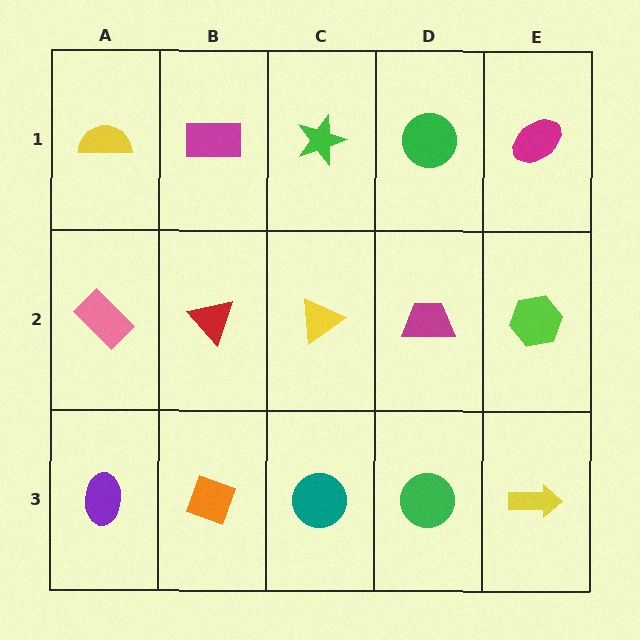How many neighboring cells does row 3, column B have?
3.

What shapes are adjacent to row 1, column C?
A yellow triangle (row 2, column C), a magenta rectangle (row 1, column B), a green circle (row 1, column D).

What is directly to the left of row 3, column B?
A purple ellipse.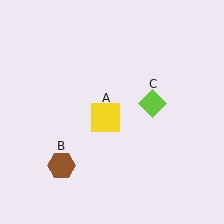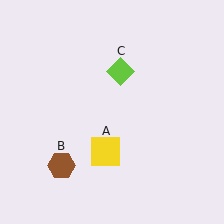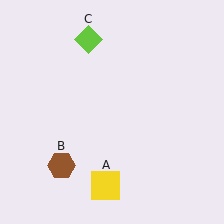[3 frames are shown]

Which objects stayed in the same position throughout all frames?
Brown hexagon (object B) remained stationary.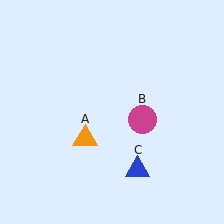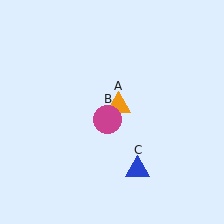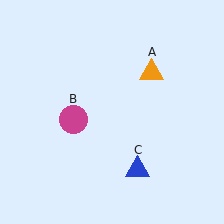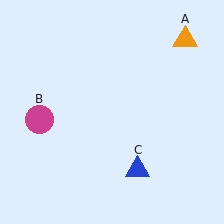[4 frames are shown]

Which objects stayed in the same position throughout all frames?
Blue triangle (object C) remained stationary.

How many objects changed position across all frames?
2 objects changed position: orange triangle (object A), magenta circle (object B).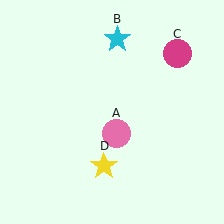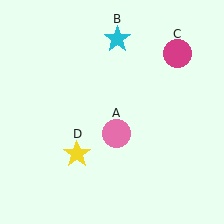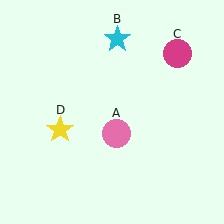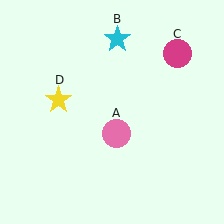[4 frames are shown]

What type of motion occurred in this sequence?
The yellow star (object D) rotated clockwise around the center of the scene.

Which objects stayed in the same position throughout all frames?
Pink circle (object A) and cyan star (object B) and magenta circle (object C) remained stationary.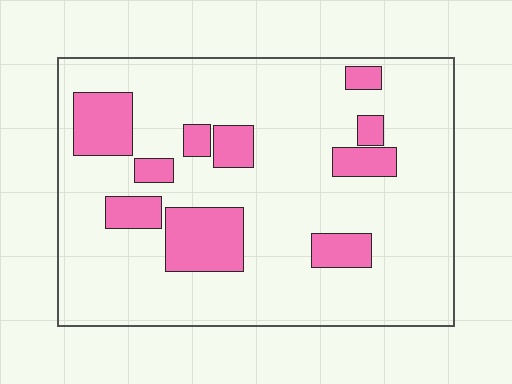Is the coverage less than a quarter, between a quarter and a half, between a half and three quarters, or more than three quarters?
Less than a quarter.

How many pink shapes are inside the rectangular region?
10.